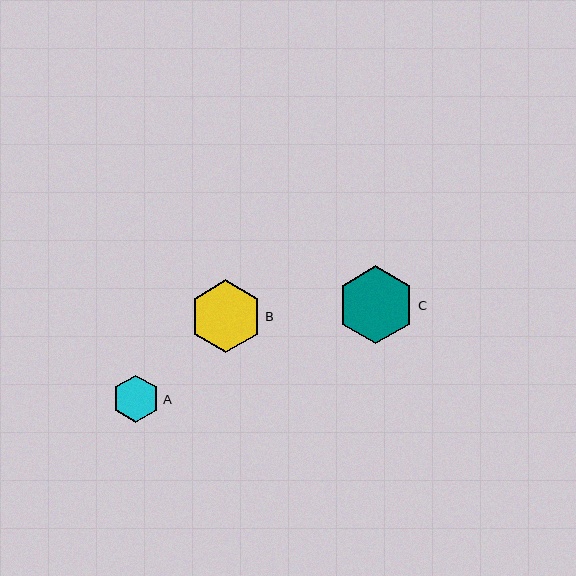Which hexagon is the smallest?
Hexagon A is the smallest with a size of approximately 48 pixels.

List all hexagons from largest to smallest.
From largest to smallest: C, B, A.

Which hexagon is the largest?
Hexagon C is the largest with a size of approximately 78 pixels.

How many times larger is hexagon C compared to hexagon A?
Hexagon C is approximately 1.6 times the size of hexagon A.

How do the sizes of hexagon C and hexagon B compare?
Hexagon C and hexagon B are approximately the same size.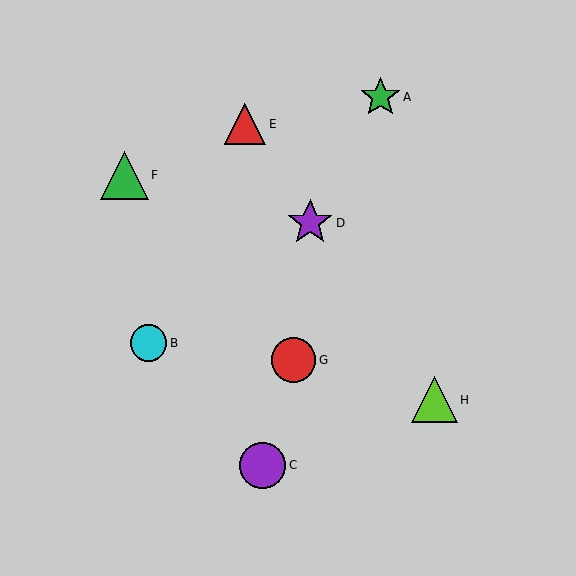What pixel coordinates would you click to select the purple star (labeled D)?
Click at (310, 223) to select the purple star D.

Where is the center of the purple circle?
The center of the purple circle is at (263, 465).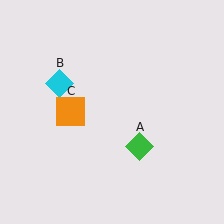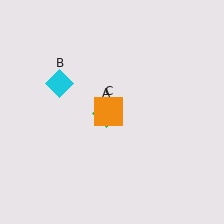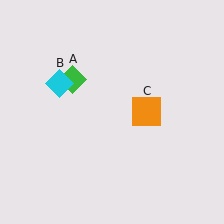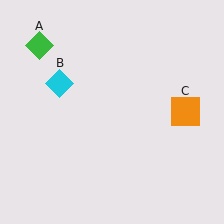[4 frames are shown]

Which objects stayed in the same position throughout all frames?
Cyan diamond (object B) remained stationary.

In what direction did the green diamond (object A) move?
The green diamond (object A) moved up and to the left.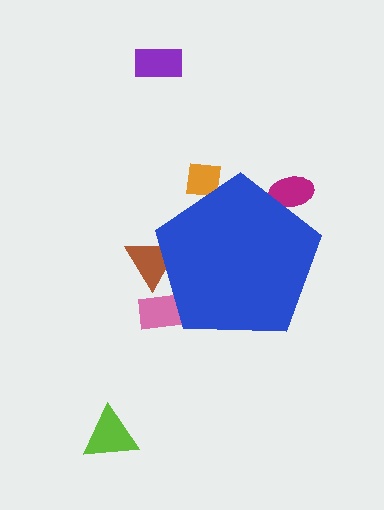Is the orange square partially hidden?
Yes, the orange square is partially hidden behind the blue pentagon.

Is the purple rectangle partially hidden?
No, the purple rectangle is fully visible.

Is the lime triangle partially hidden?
No, the lime triangle is fully visible.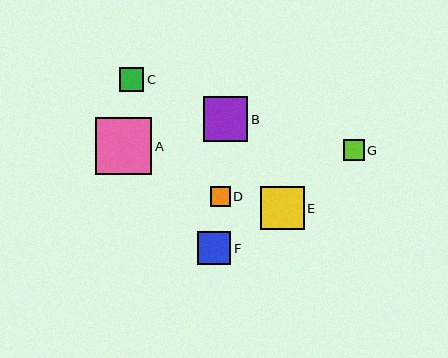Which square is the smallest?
Square D is the smallest with a size of approximately 20 pixels.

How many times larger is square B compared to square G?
Square B is approximately 2.1 times the size of square G.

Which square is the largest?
Square A is the largest with a size of approximately 57 pixels.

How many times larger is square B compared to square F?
Square B is approximately 1.3 times the size of square F.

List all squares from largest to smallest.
From largest to smallest: A, B, E, F, C, G, D.